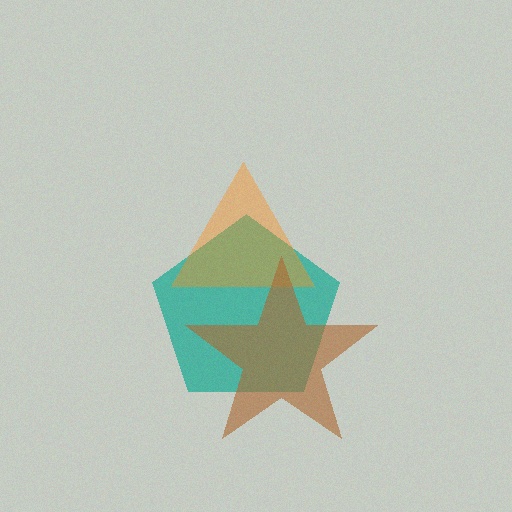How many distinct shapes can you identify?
There are 3 distinct shapes: a teal pentagon, an orange triangle, a brown star.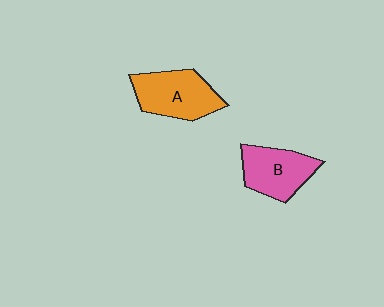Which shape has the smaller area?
Shape B (pink).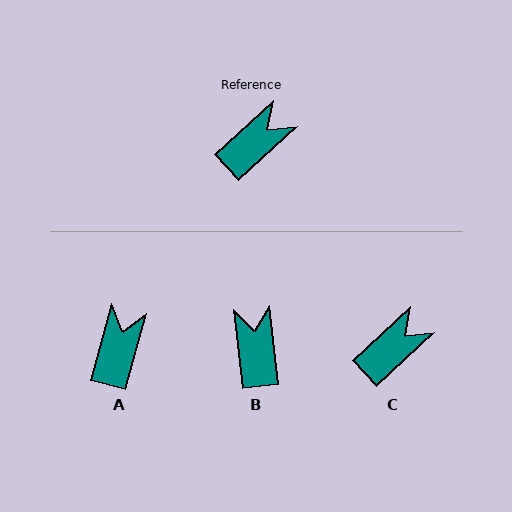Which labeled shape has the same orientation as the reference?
C.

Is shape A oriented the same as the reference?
No, it is off by about 32 degrees.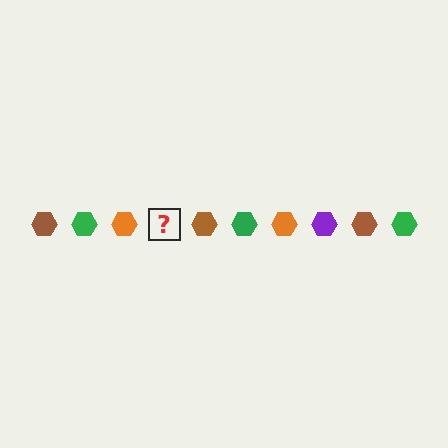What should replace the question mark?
The question mark should be replaced with a purple hexagon.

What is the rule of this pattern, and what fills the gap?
The rule is that the pattern cycles through brown, green, orange, purple hexagons. The gap should be filled with a purple hexagon.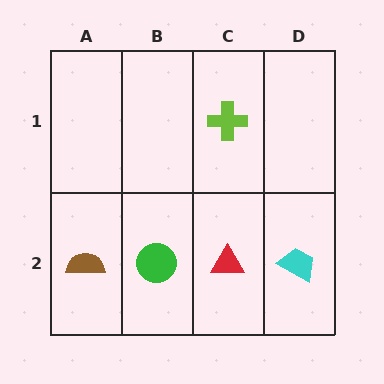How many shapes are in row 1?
1 shape.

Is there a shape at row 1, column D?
No, that cell is empty.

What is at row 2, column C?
A red triangle.